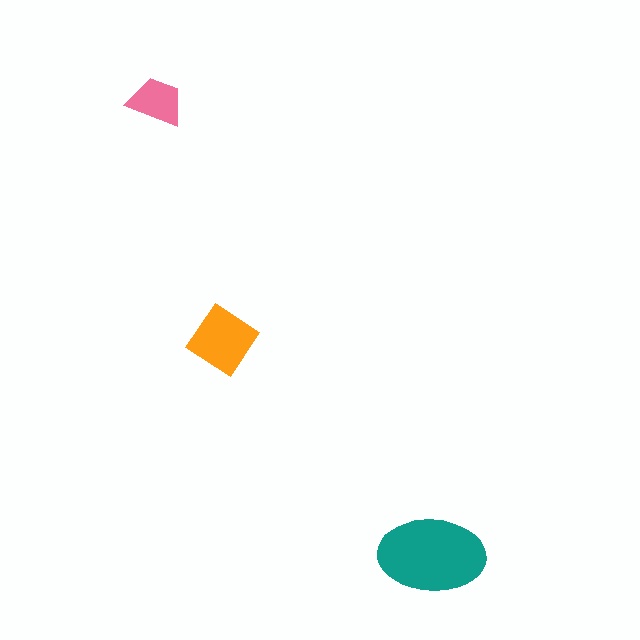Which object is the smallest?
The pink trapezoid.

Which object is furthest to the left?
The pink trapezoid is leftmost.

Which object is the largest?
The teal ellipse.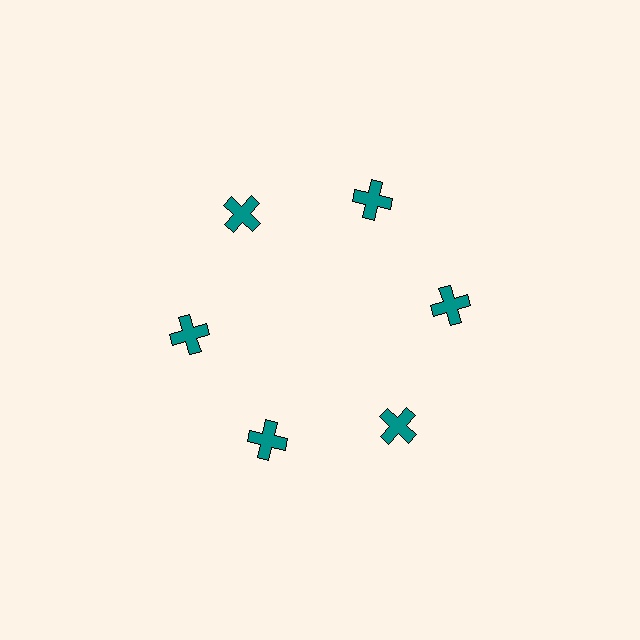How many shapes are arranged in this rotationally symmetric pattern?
There are 6 shapes, arranged in 6 groups of 1.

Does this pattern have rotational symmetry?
Yes, this pattern has 6-fold rotational symmetry. It looks the same after rotating 60 degrees around the center.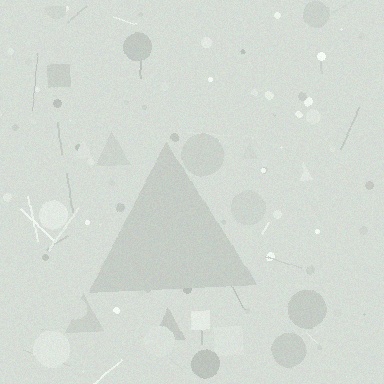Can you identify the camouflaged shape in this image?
The camouflaged shape is a triangle.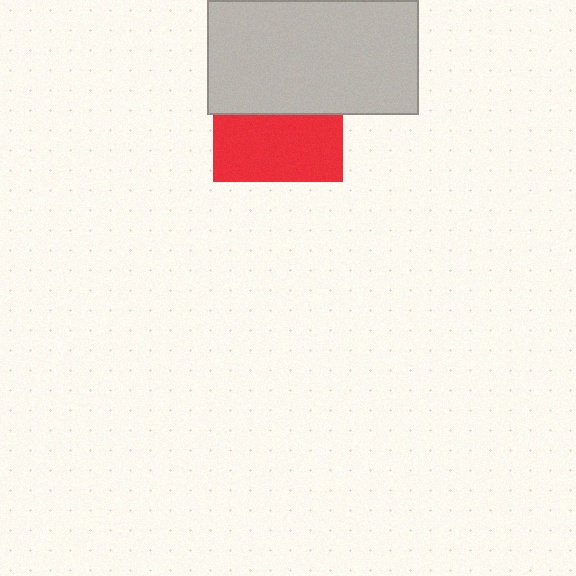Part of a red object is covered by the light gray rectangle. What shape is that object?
It is a square.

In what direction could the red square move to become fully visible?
The red square could move down. That would shift it out from behind the light gray rectangle entirely.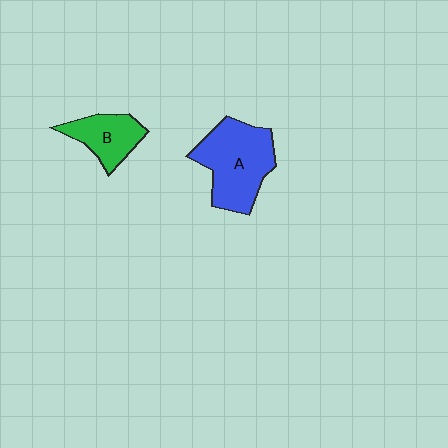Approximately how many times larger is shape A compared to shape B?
Approximately 1.8 times.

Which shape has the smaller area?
Shape B (green).